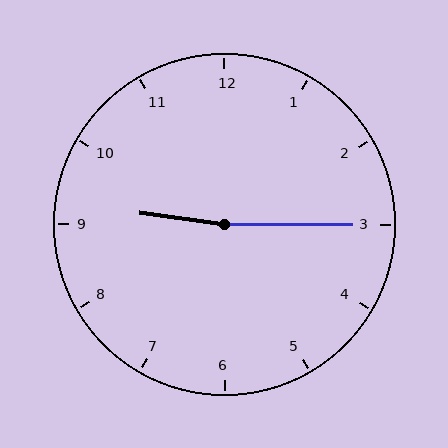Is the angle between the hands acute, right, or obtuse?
It is obtuse.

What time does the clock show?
9:15.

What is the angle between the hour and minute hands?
Approximately 172 degrees.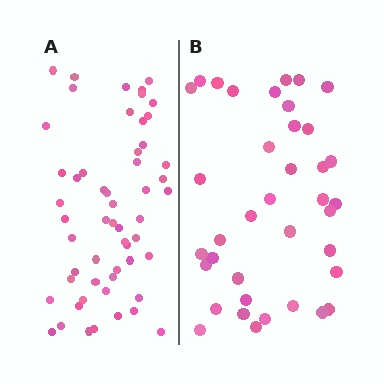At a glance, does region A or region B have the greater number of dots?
Region A (the left region) has more dots.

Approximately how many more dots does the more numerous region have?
Region A has approximately 15 more dots than region B.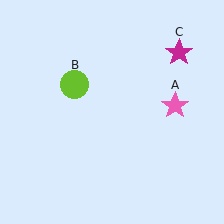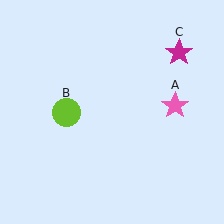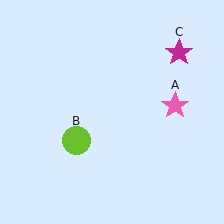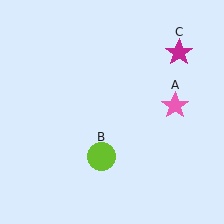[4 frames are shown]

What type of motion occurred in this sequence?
The lime circle (object B) rotated counterclockwise around the center of the scene.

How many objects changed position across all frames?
1 object changed position: lime circle (object B).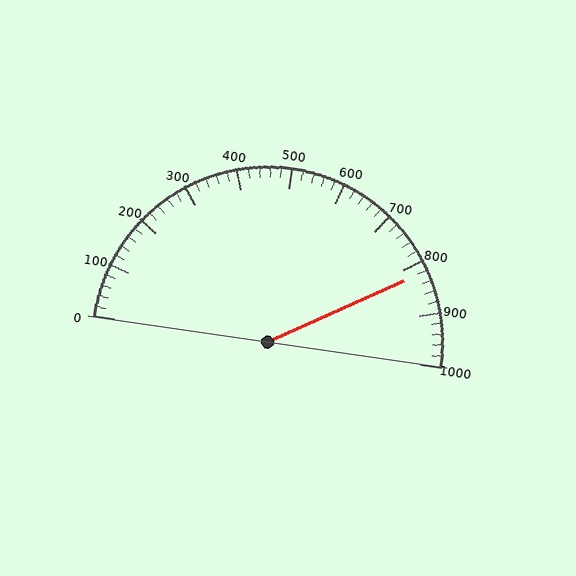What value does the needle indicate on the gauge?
The needle indicates approximately 820.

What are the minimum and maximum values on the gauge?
The gauge ranges from 0 to 1000.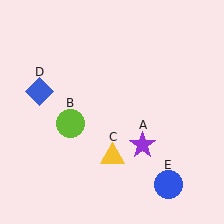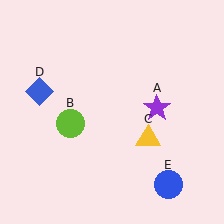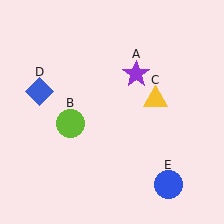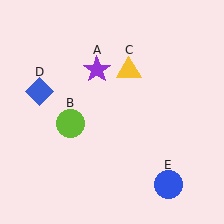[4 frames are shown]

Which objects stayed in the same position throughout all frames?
Lime circle (object B) and blue diamond (object D) and blue circle (object E) remained stationary.